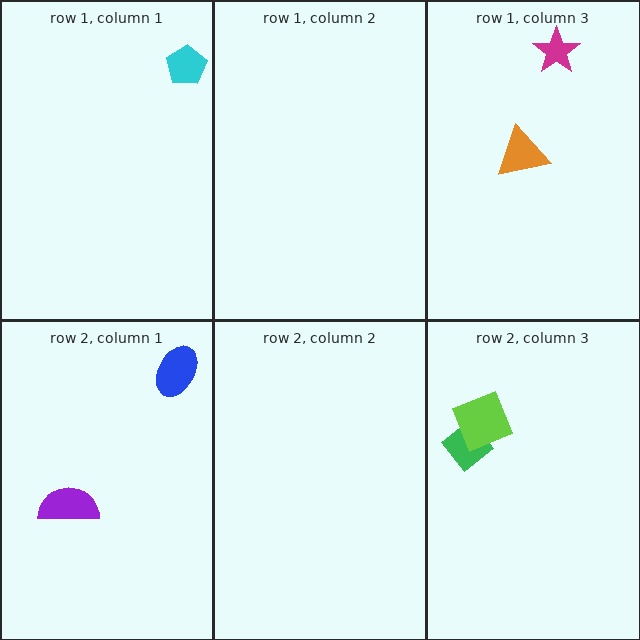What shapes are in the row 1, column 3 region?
The magenta star, the orange triangle.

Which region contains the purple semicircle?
The row 2, column 1 region.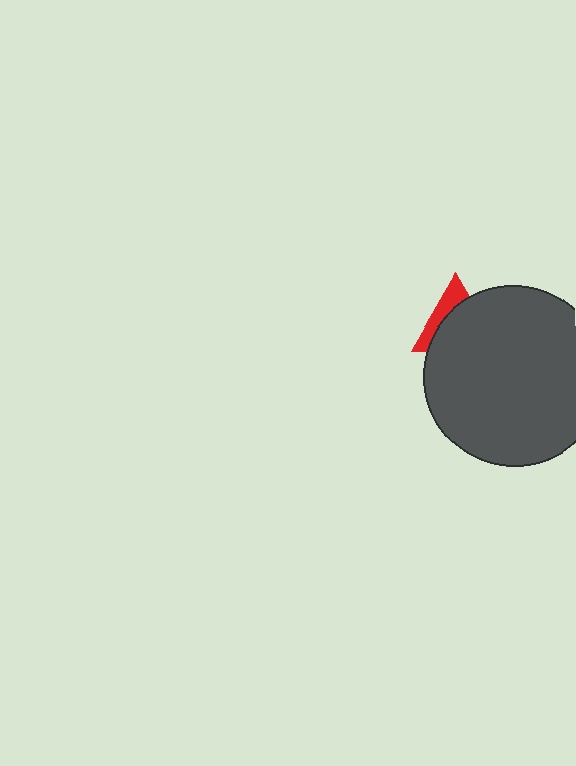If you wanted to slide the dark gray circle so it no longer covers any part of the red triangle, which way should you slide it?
Slide it toward the lower-right — that is the most direct way to separate the two shapes.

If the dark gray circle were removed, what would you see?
You would see the complete red triangle.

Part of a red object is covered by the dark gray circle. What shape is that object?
It is a triangle.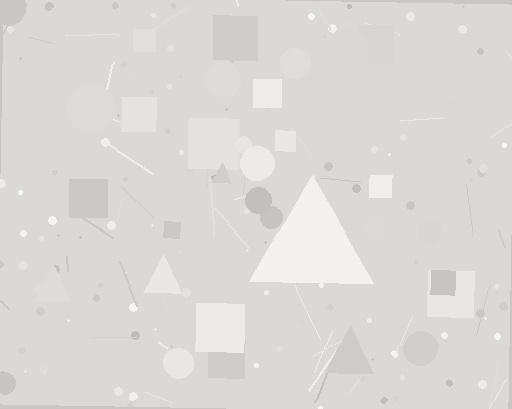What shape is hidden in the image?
A triangle is hidden in the image.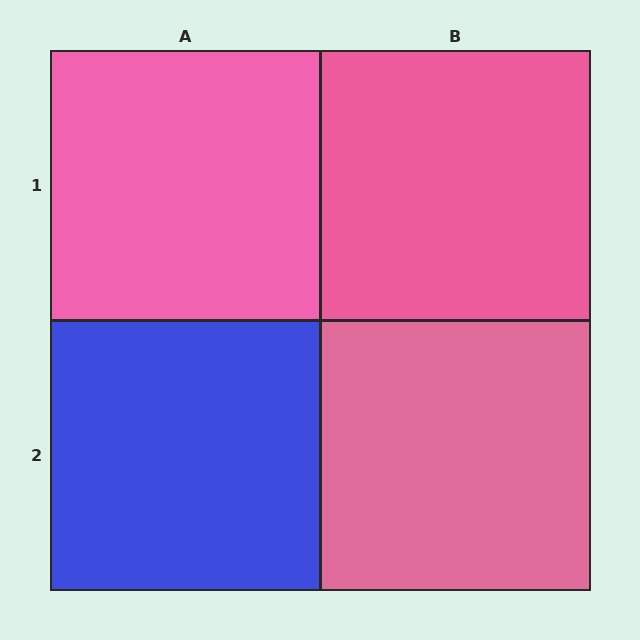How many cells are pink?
3 cells are pink.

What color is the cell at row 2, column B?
Pink.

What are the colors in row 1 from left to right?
Pink, pink.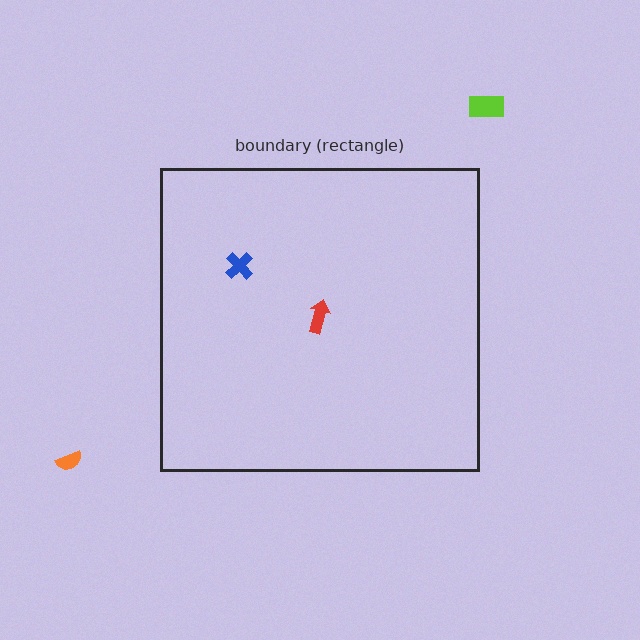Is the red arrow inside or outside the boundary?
Inside.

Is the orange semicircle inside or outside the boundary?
Outside.